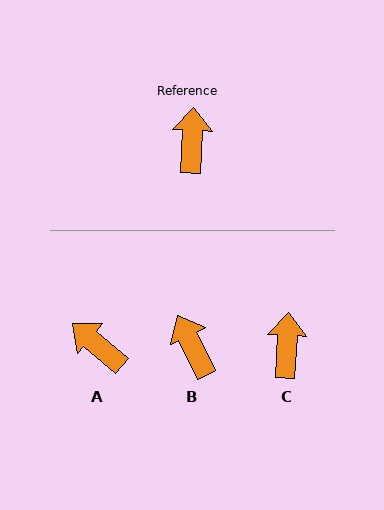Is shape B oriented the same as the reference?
No, it is off by about 29 degrees.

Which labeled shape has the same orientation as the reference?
C.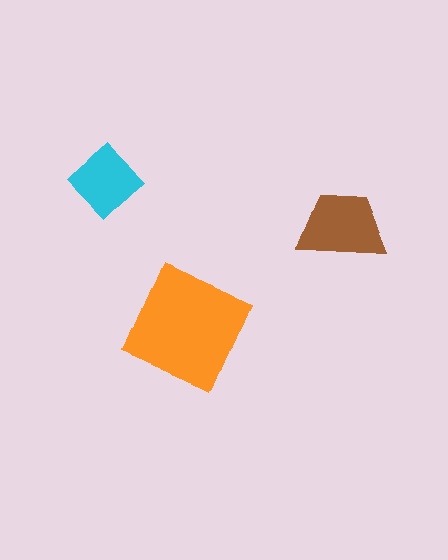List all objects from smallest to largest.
The cyan diamond, the brown trapezoid, the orange square.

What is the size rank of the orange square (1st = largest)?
1st.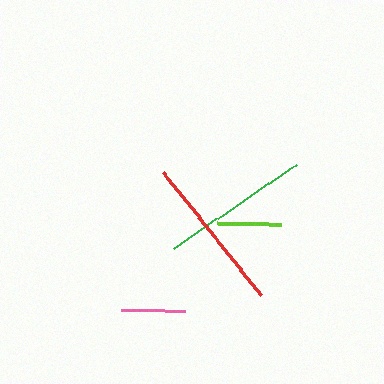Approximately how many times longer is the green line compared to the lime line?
The green line is approximately 2.3 times the length of the lime line.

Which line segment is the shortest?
The lime line is the shortest at approximately 64 pixels.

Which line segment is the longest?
The red line is the longest at approximately 158 pixels.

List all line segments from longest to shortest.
From longest to shortest: red, green, pink, lime.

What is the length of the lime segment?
The lime segment is approximately 64 pixels long.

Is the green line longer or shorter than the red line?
The red line is longer than the green line.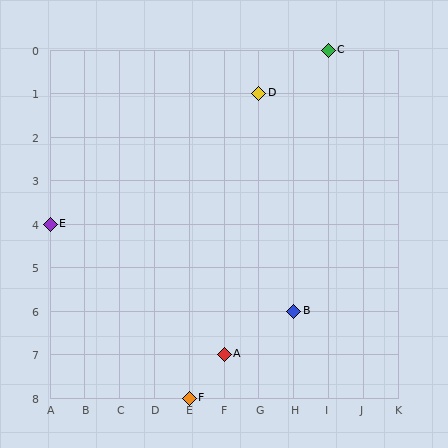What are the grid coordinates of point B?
Point B is at grid coordinates (H, 6).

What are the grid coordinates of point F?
Point F is at grid coordinates (E, 8).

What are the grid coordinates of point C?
Point C is at grid coordinates (I, 0).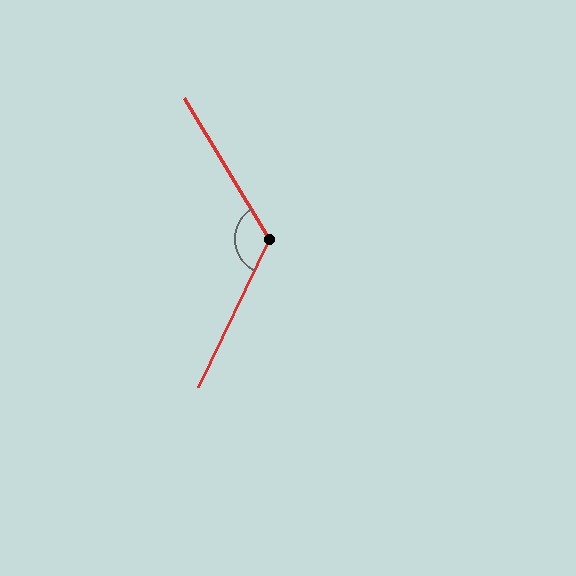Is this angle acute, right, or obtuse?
It is obtuse.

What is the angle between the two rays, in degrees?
Approximately 123 degrees.